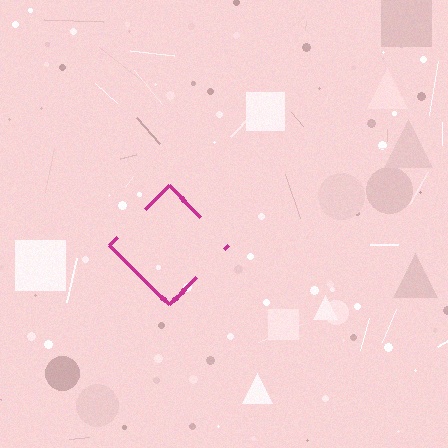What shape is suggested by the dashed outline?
The dashed outline suggests a diamond.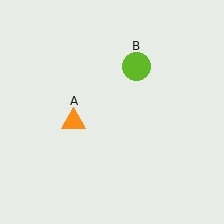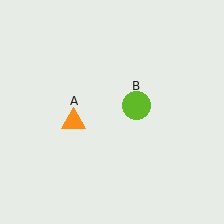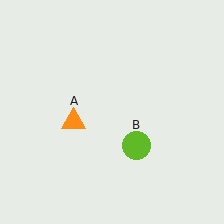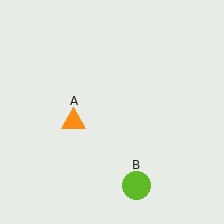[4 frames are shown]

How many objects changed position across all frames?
1 object changed position: lime circle (object B).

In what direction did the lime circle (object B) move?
The lime circle (object B) moved down.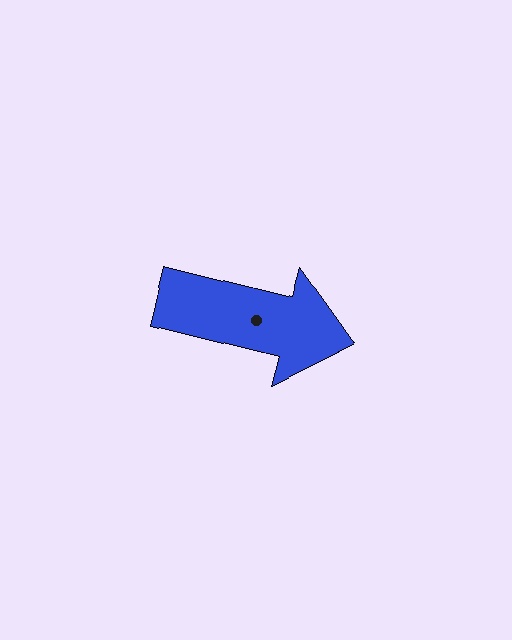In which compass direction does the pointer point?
East.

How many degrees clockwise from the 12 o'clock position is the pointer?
Approximately 104 degrees.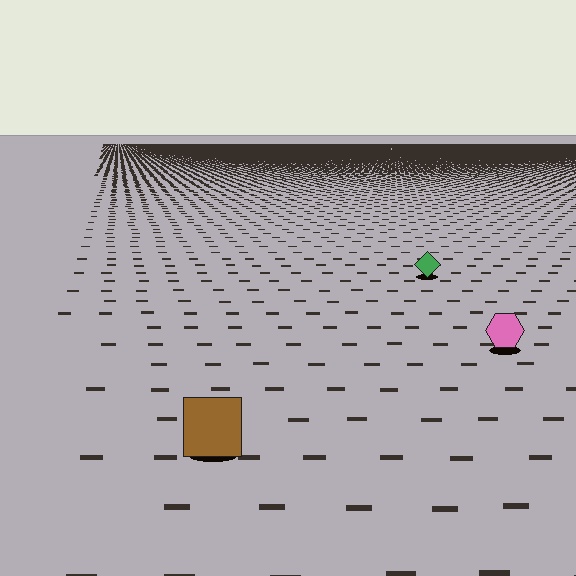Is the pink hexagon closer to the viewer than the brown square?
No. The brown square is closer — you can tell from the texture gradient: the ground texture is coarser near it.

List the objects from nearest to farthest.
From nearest to farthest: the brown square, the pink hexagon, the green diamond.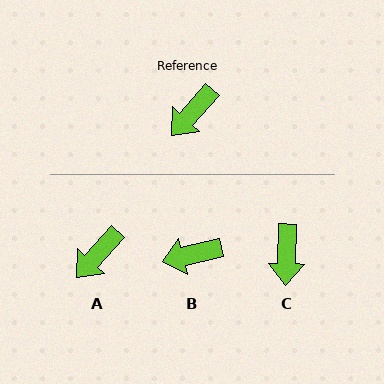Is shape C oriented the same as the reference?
No, it is off by about 41 degrees.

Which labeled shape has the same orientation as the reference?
A.